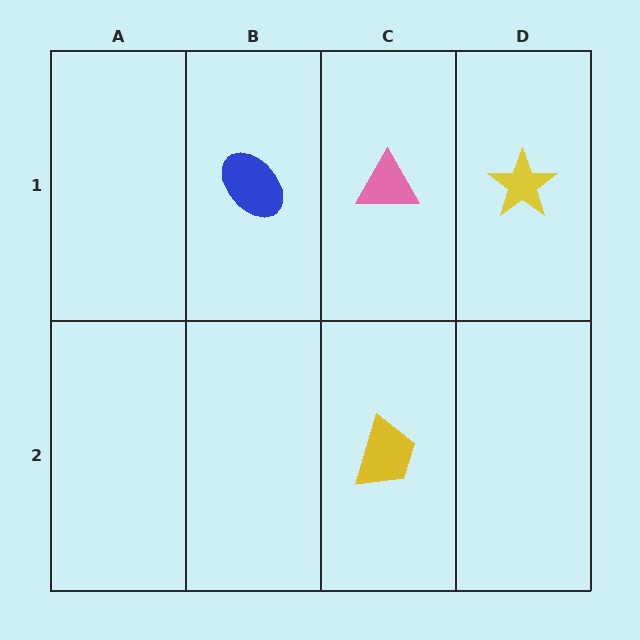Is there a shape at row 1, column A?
No, that cell is empty.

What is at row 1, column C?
A pink triangle.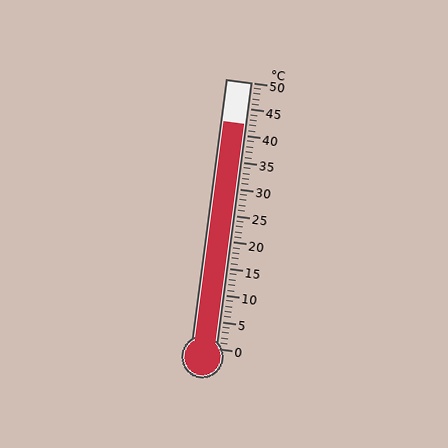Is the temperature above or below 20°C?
The temperature is above 20°C.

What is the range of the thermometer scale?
The thermometer scale ranges from 0°C to 50°C.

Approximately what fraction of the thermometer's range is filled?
The thermometer is filled to approximately 85% of its range.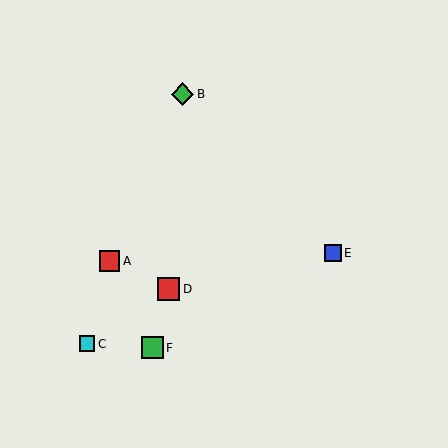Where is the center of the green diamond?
The center of the green diamond is at (182, 94).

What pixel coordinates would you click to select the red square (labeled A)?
Click at (110, 261) to select the red square A.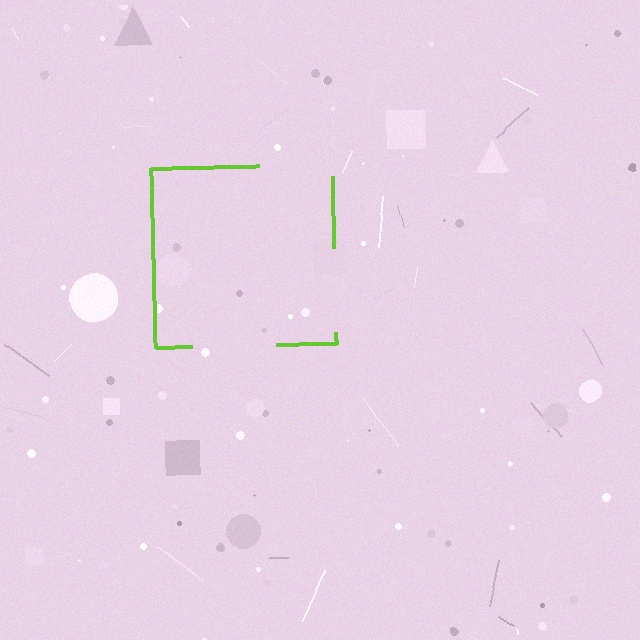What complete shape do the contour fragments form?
The contour fragments form a square.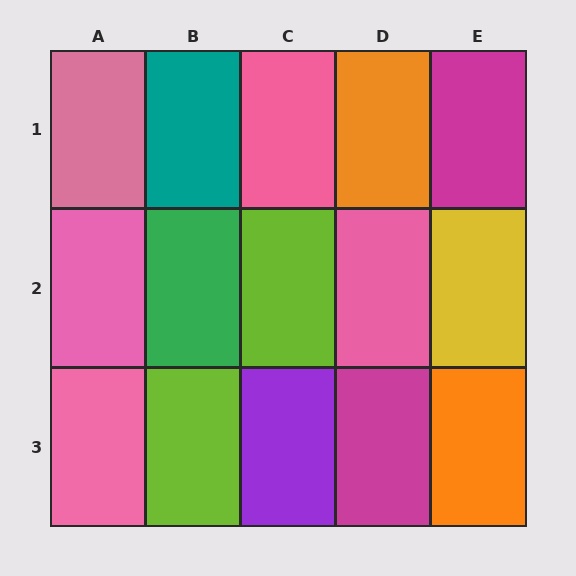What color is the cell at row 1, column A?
Pink.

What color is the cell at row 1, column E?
Magenta.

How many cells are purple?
1 cell is purple.